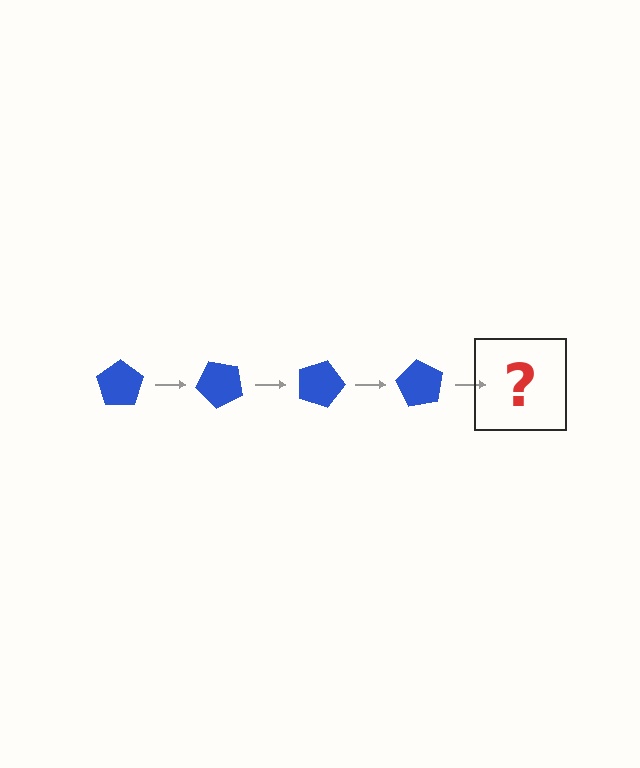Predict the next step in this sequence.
The next step is a blue pentagon rotated 180 degrees.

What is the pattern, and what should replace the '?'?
The pattern is that the pentagon rotates 45 degrees each step. The '?' should be a blue pentagon rotated 180 degrees.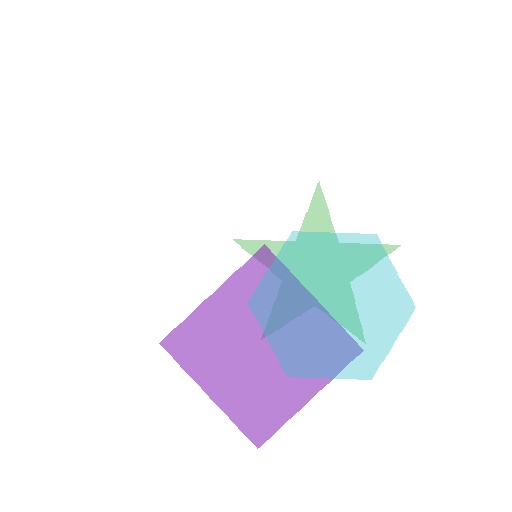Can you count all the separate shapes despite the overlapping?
Yes, there are 3 separate shapes.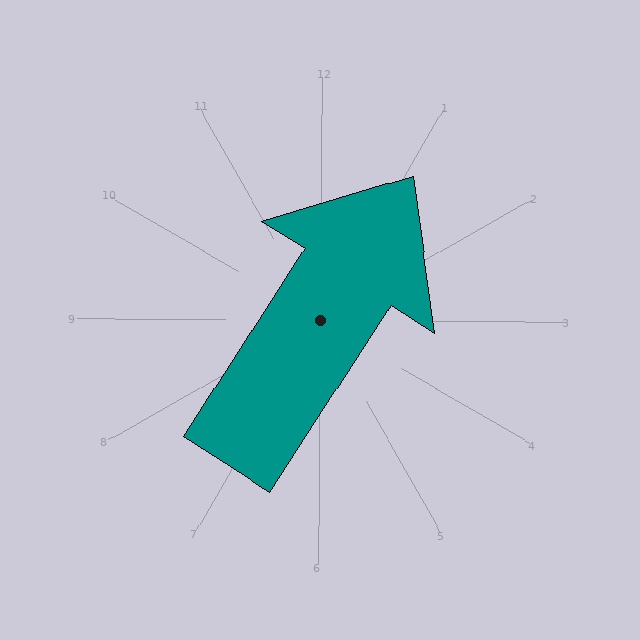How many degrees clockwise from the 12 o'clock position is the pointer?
Approximately 33 degrees.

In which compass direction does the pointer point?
Northeast.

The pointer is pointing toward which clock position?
Roughly 1 o'clock.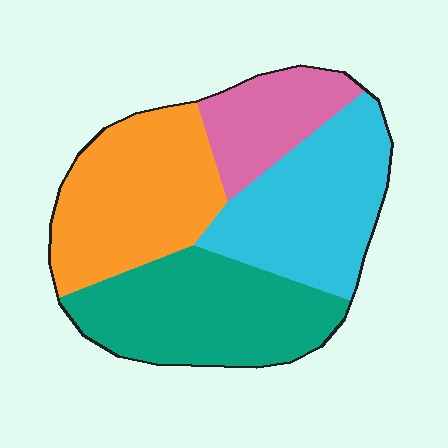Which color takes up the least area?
Pink, at roughly 15%.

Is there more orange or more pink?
Orange.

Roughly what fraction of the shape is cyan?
Cyan covers around 25% of the shape.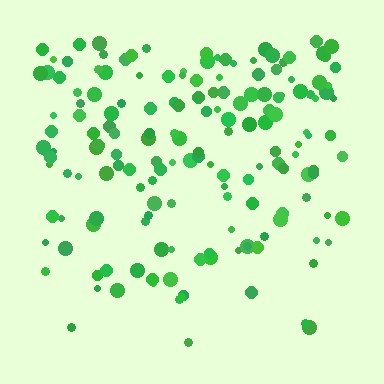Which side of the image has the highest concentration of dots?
The top.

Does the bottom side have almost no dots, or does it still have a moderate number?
Still a moderate number, just noticeably fewer than the top.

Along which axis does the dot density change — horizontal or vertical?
Vertical.